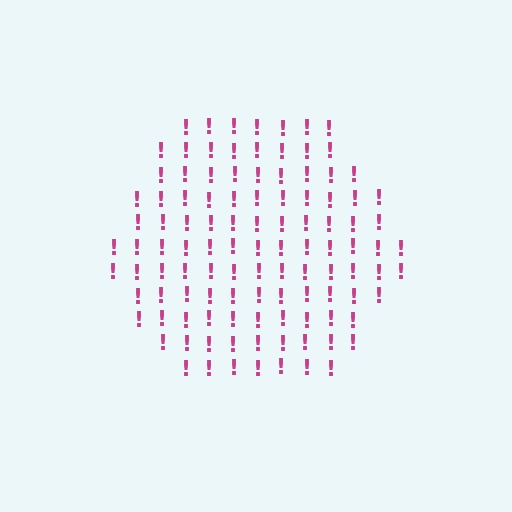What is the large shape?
The large shape is a hexagon.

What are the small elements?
The small elements are exclamation marks.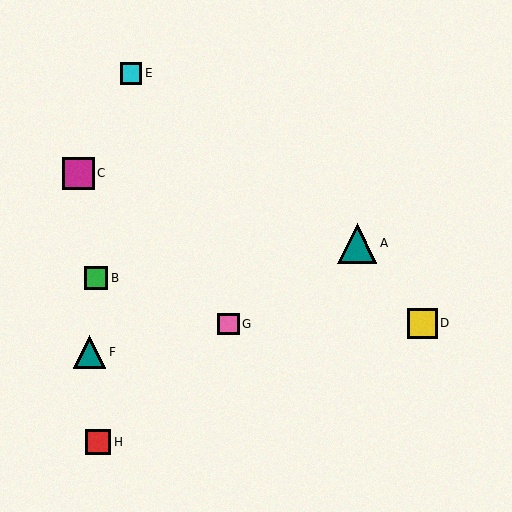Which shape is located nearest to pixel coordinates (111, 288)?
The green square (labeled B) at (96, 278) is nearest to that location.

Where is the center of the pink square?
The center of the pink square is at (229, 324).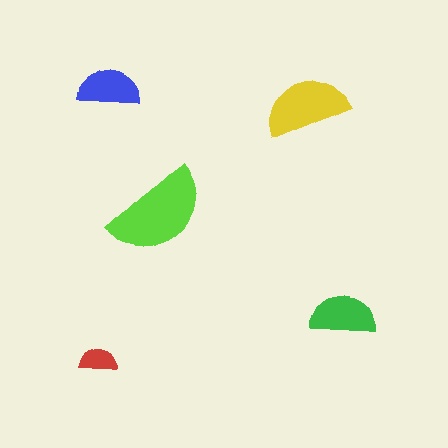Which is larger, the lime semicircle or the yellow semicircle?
The lime one.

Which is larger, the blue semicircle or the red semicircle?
The blue one.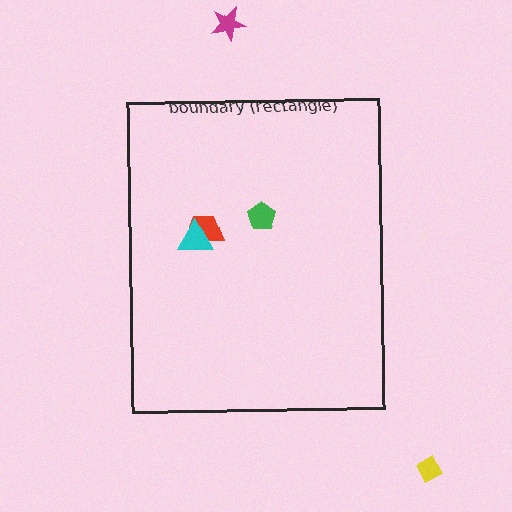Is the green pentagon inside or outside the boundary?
Inside.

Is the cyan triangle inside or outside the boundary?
Inside.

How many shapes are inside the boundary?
3 inside, 2 outside.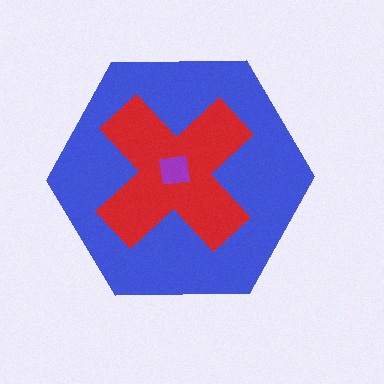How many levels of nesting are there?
3.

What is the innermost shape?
The purple square.